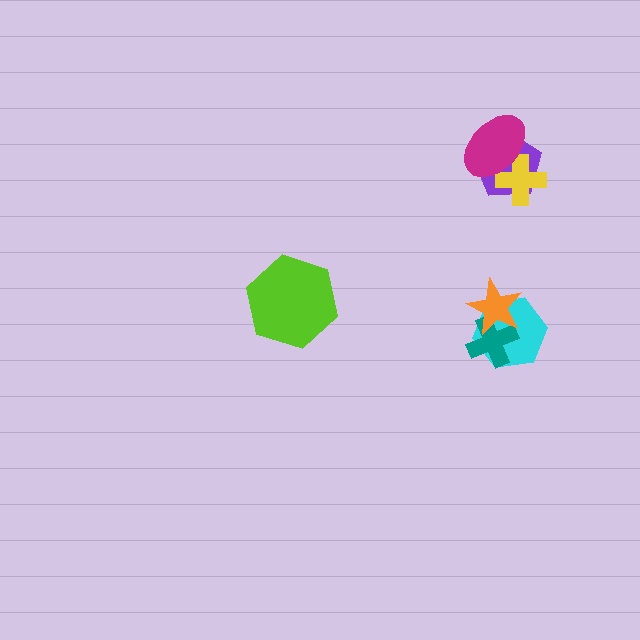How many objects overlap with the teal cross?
2 objects overlap with the teal cross.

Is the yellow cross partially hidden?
Yes, it is partially covered by another shape.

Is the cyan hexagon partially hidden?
Yes, it is partially covered by another shape.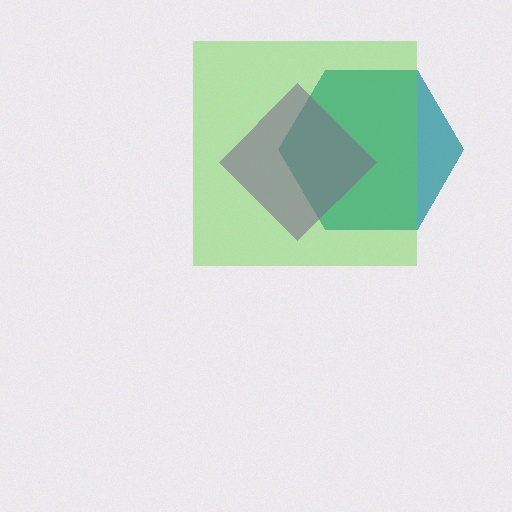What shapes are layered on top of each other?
The layered shapes are: a teal hexagon, a purple diamond, a lime square.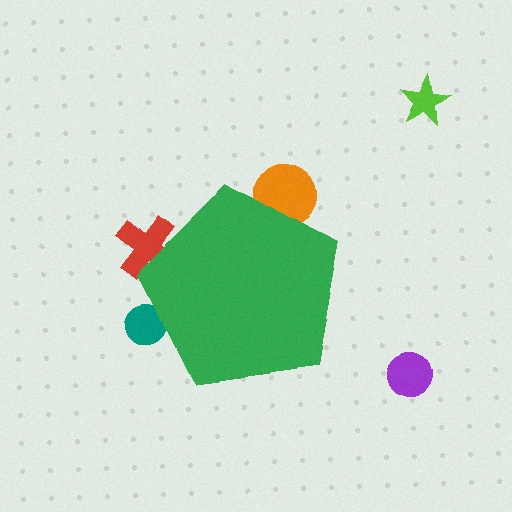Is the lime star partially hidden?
No, the lime star is fully visible.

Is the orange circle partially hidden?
Yes, the orange circle is partially hidden behind the green pentagon.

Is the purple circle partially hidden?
No, the purple circle is fully visible.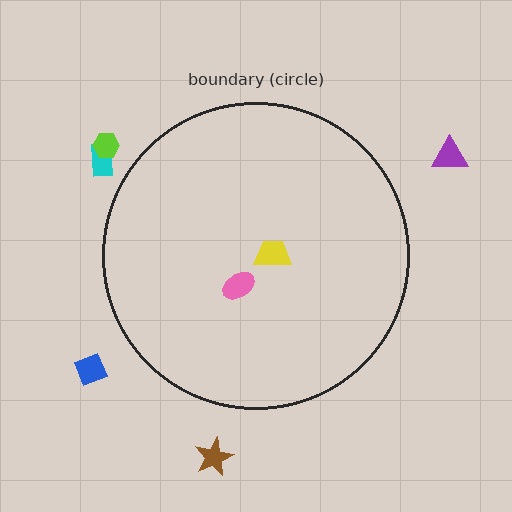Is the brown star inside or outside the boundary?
Outside.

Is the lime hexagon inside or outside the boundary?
Outside.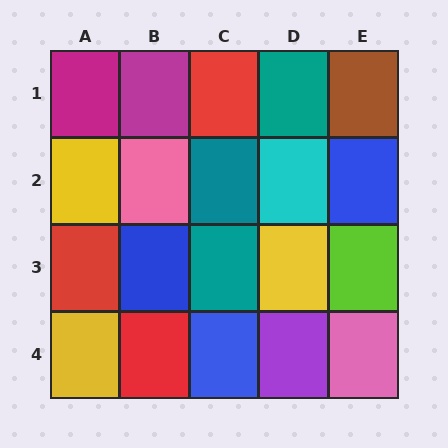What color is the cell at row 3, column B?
Blue.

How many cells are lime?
1 cell is lime.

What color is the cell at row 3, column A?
Red.